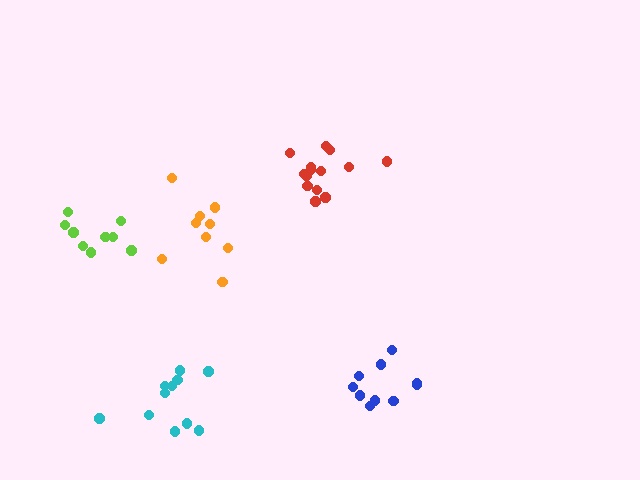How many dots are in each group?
Group 1: 10 dots, Group 2: 9 dots, Group 3: 9 dots, Group 4: 11 dots, Group 5: 14 dots (53 total).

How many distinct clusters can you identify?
There are 5 distinct clusters.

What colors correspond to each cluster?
The clusters are colored: blue, orange, lime, cyan, red.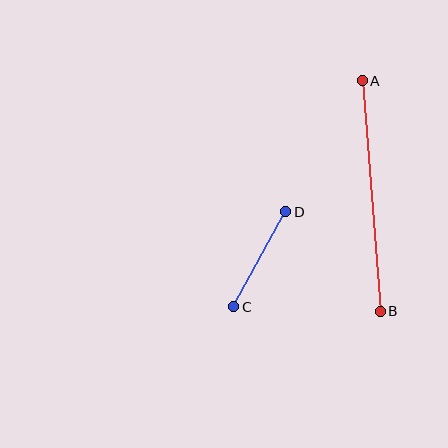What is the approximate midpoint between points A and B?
The midpoint is at approximately (371, 196) pixels.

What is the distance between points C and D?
The distance is approximately 108 pixels.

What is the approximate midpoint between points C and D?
The midpoint is at approximately (260, 259) pixels.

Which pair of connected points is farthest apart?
Points A and B are farthest apart.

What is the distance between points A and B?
The distance is approximately 231 pixels.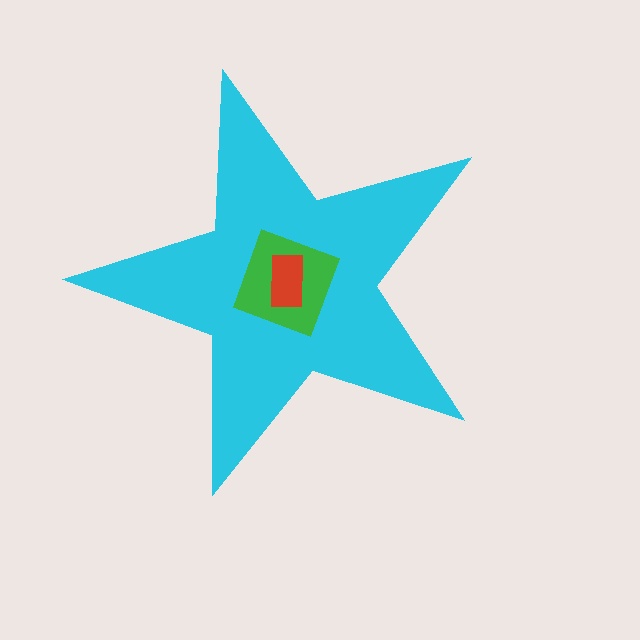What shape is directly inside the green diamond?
The red rectangle.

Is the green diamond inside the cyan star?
Yes.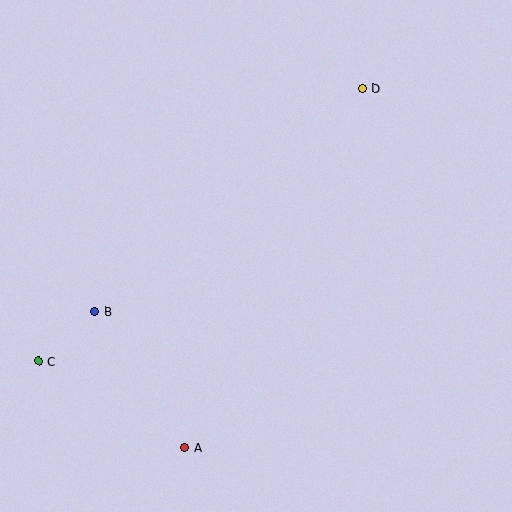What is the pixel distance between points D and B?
The distance between D and B is 348 pixels.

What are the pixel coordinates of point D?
Point D is at (362, 89).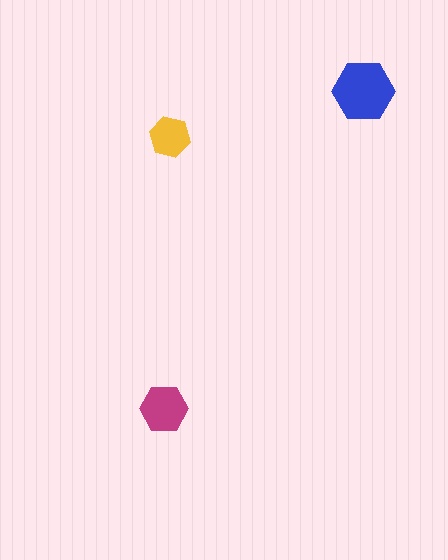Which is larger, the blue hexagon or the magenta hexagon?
The blue one.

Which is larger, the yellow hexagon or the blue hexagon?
The blue one.